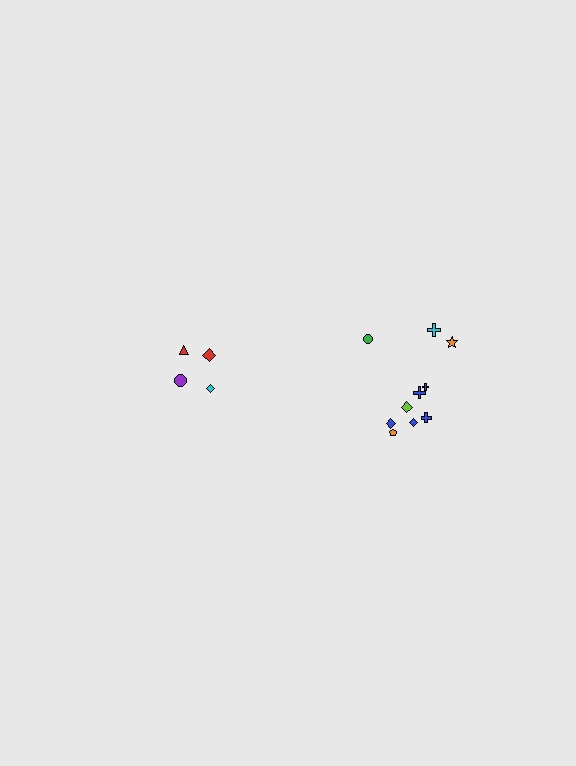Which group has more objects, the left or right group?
The right group.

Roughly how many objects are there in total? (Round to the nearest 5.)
Roughly 15 objects in total.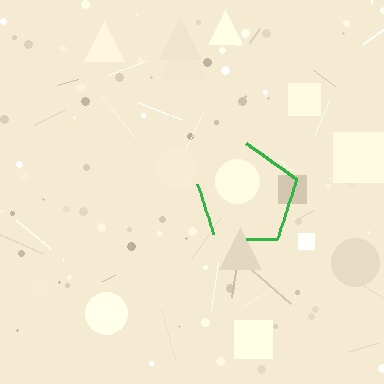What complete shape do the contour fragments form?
The contour fragments form a pentagon.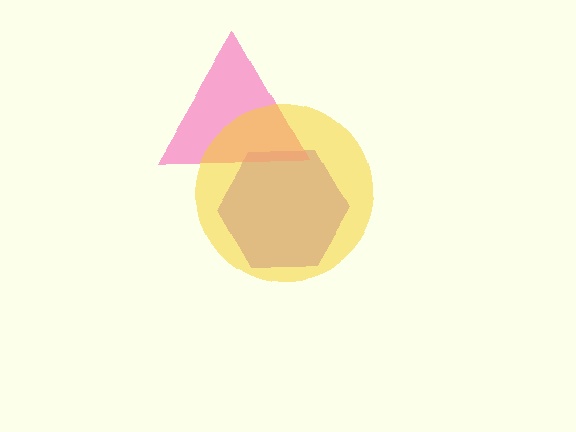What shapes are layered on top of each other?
The layered shapes are: a purple hexagon, a pink triangle, a yellow circle.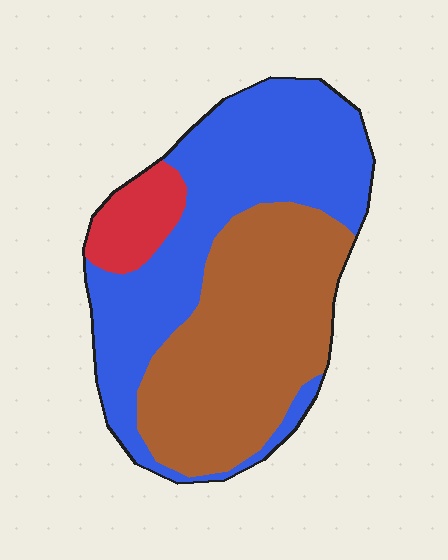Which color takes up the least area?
Red, at roughly 10%.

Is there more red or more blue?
Blue.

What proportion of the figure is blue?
Blue takes up about one half (1/2) of the figure.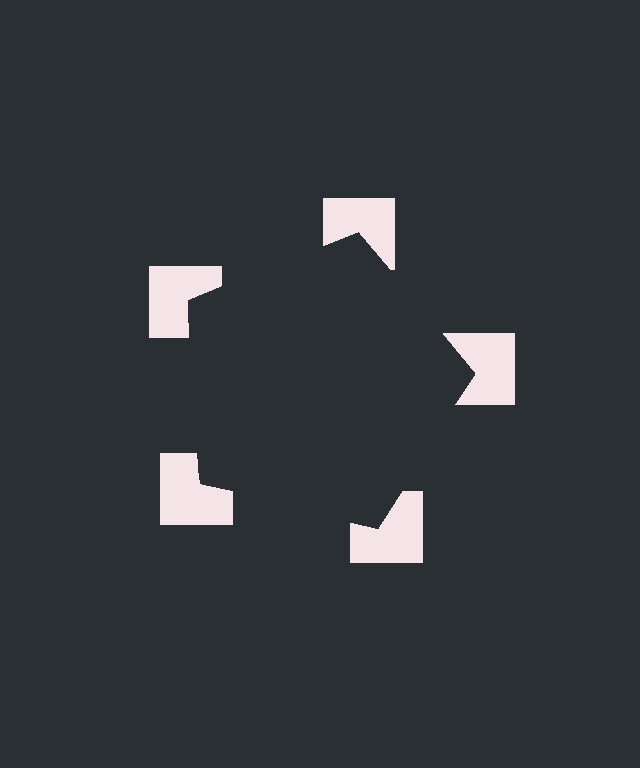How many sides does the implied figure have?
5 sides.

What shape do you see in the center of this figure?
An illusory pentagon — its edges are inferred from the aligned wedge cuts in the notched squares, not physically drawn.